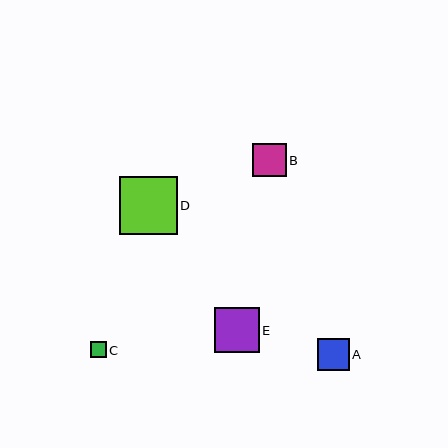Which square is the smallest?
Square C is the smallest with a size of approximately 16 pixels.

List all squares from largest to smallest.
From largest to smallest: D, E, B, A, C.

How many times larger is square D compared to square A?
Square D is approximately 1.8 times the size of square A.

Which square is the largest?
Square D is the largest with a size of approximately 58 pixels.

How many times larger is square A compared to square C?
Square A is approximately 2.0 times the size of square C.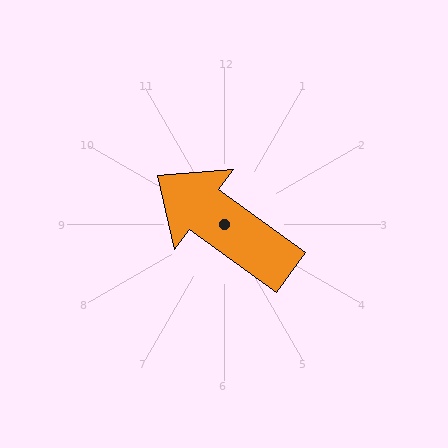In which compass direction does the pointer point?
Northwest.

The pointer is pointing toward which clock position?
Roughly 10 o'clock.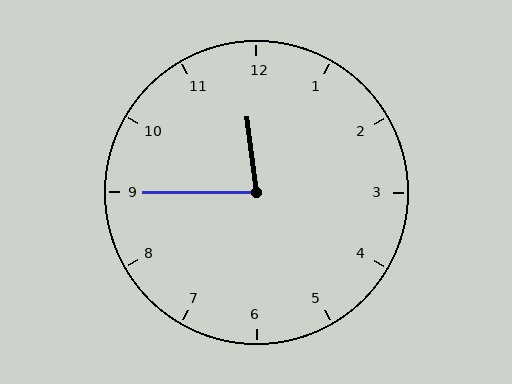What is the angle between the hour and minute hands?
Approximately 82 degrees.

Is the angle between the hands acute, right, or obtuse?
It is acute.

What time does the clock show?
11:45.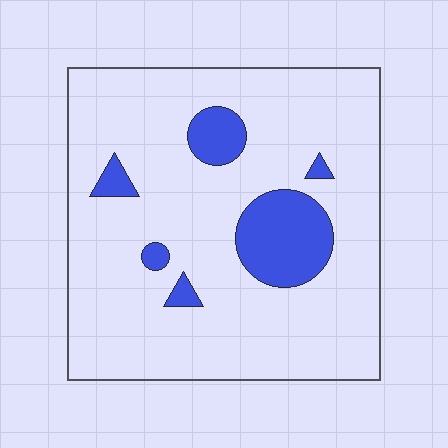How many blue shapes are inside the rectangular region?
6.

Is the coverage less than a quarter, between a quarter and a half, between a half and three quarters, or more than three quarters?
Less than a quarter.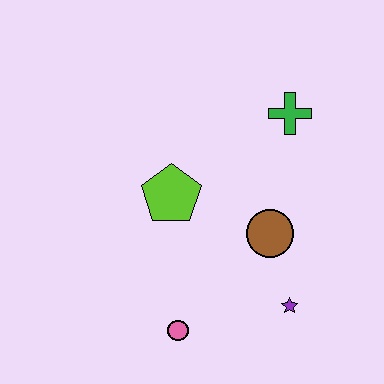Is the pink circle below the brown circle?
Yes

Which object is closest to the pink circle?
The purple star is closest to the pink circle.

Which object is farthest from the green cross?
The pink circle is farthest from the green cross.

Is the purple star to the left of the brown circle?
No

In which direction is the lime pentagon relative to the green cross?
The lime pentagon is to the left of the green cross.